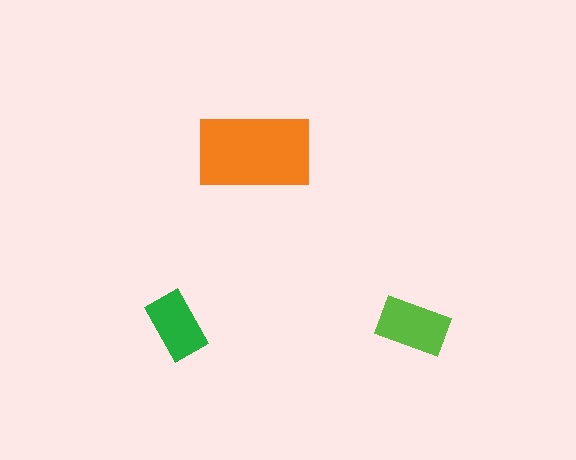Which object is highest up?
The orange rectangle is topmost.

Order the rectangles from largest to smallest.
the orange one, the lime one, the green one.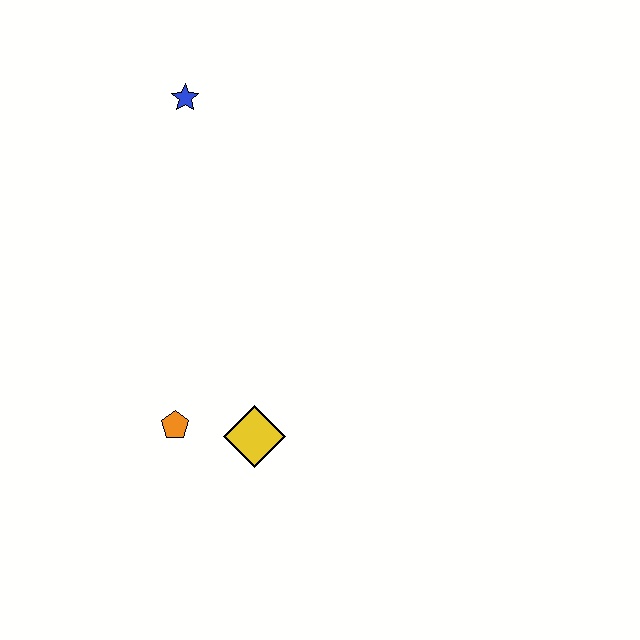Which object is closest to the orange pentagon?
The yellow diamond is closest to the orange pentagon.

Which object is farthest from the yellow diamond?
The blue star is farthest from the yellow diamond.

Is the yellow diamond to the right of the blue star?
Yes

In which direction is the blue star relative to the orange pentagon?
The blue star is above the orange pentagon.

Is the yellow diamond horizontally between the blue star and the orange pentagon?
No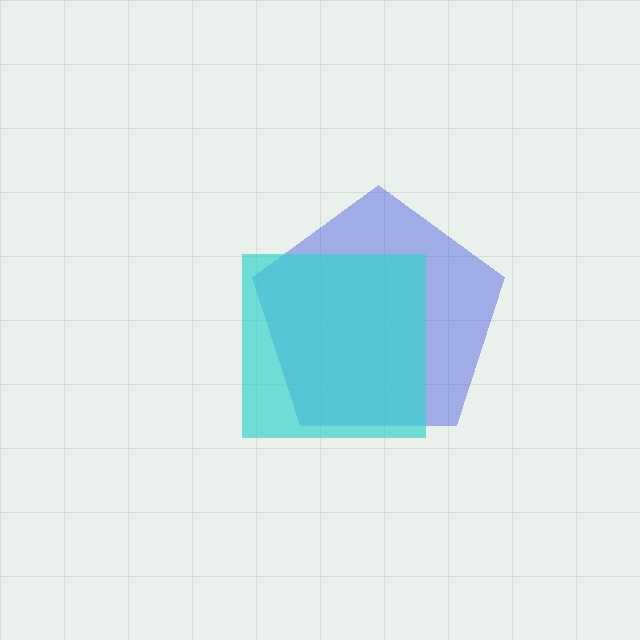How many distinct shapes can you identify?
There are 2 distinct shapes: a blue pentagon, a cyan square.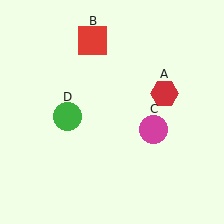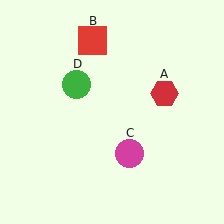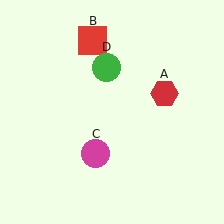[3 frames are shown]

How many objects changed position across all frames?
2 objects changed position: magenta circle (object C), green circle (object D).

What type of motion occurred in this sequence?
The magenta circle (object C), green circle (object D) rotated clockwise around the center of the scene.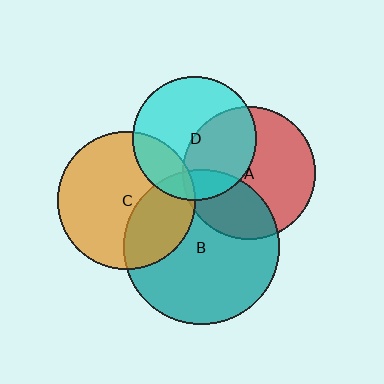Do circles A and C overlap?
Yes.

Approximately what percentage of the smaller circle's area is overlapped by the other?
Approximately 5%.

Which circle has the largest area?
Circle B (teal).